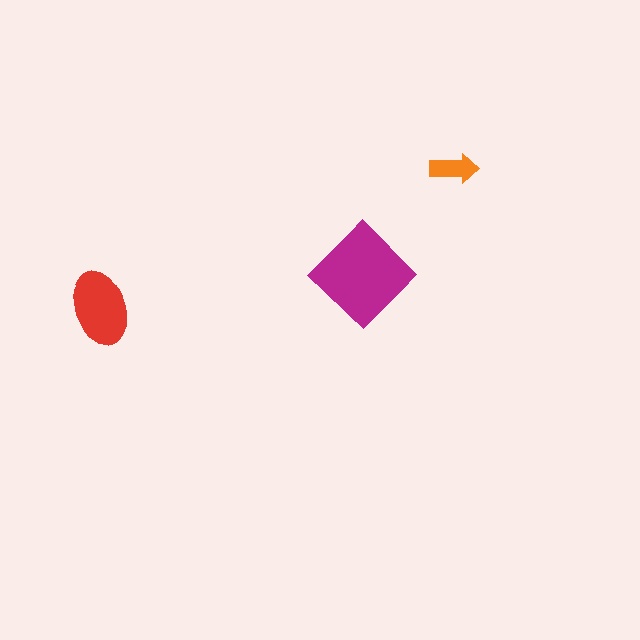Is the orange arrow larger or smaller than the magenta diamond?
Smaller.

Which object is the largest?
The magenta diamond.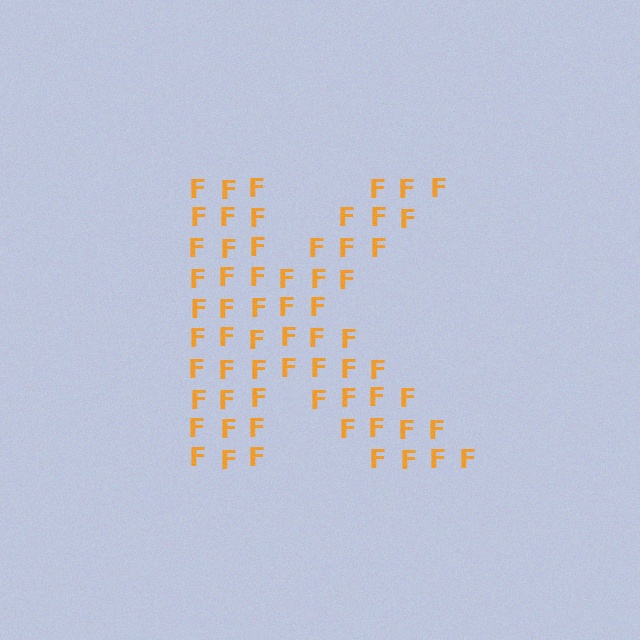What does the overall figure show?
The overall figure shows the letter K.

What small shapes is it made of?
It is made of small letter F's.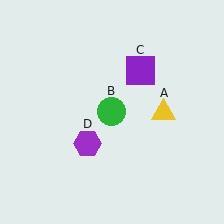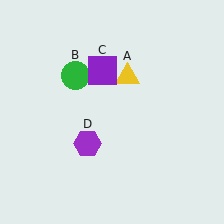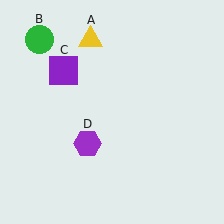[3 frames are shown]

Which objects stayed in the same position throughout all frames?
Purple hexagon (object D) remained stationary.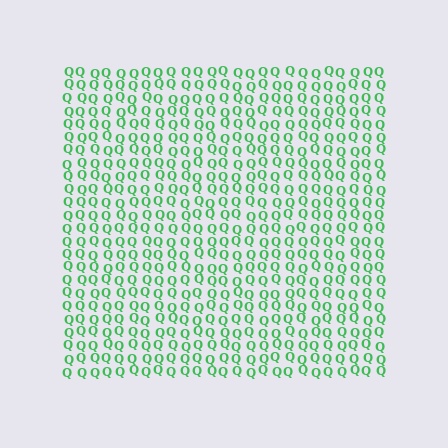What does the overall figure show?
The overall figure shows a square.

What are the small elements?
The small elements are letter Q's.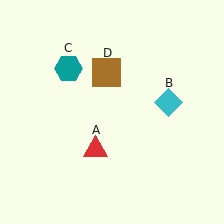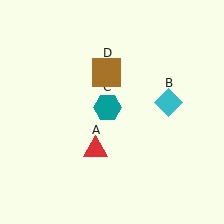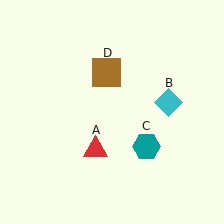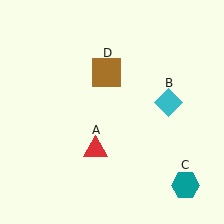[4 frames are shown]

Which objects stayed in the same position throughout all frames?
Red triangle (object A) and cyan diamond (object B) and brown square (object D) remained stationary.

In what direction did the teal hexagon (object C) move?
The teal hexagon (object C) moved down and to the right.